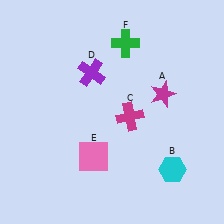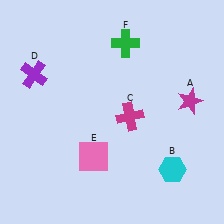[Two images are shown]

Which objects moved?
The objects that moved are: the magenta star (A), the purple cross (D).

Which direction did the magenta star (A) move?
The magenta star (A) moved right.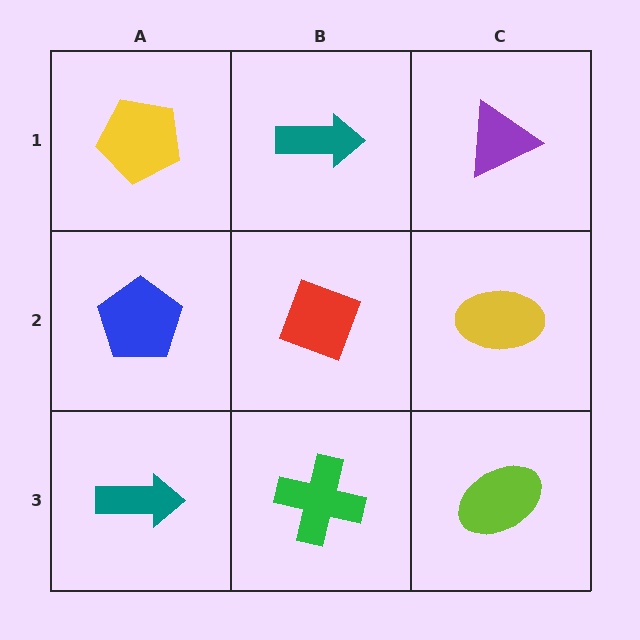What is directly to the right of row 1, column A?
A teal arrow.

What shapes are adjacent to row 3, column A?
A blue pentagon (row 2, column A), a green cross (row 3, column B).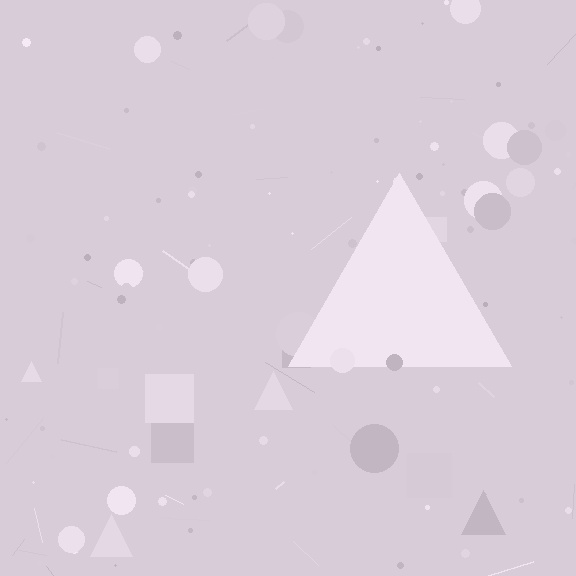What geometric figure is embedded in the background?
A triangle is embedded in the background.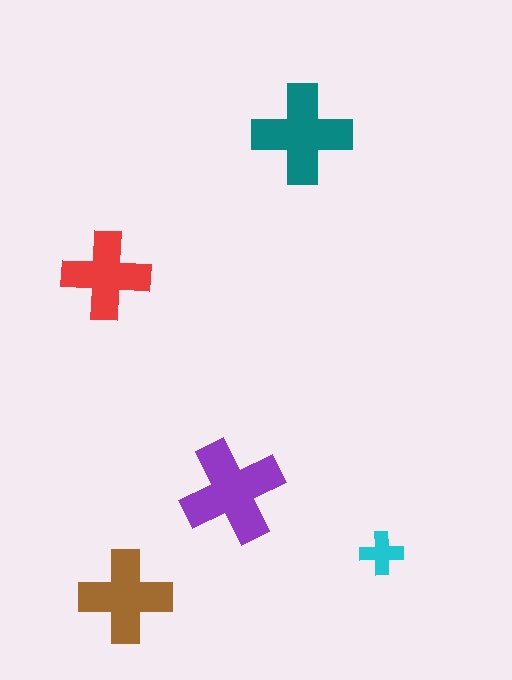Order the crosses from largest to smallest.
the purple one, the teal one, the brown one, the red one, the cyan one.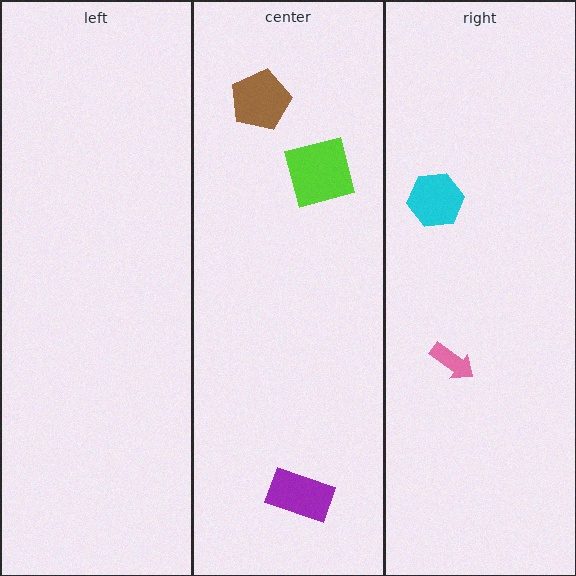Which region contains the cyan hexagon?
The right region.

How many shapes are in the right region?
2.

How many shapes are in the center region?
3.